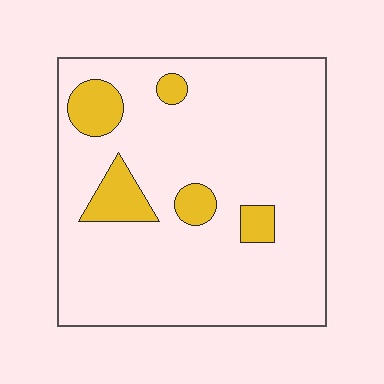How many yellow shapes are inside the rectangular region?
5.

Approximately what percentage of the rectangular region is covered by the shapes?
Approximately 10%.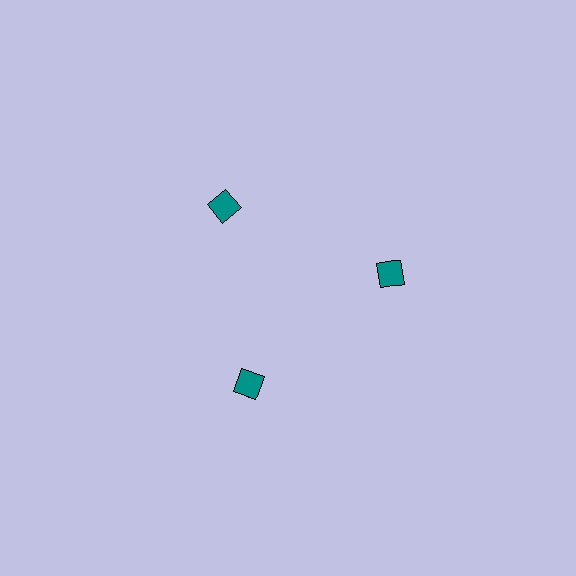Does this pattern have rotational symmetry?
Yes, this pattern has 3-fold rotational symmetry. It looks the same after rotating 120 degrees around the center.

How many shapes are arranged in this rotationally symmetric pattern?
There are 3 shapes, arranged in 3 groups of 1.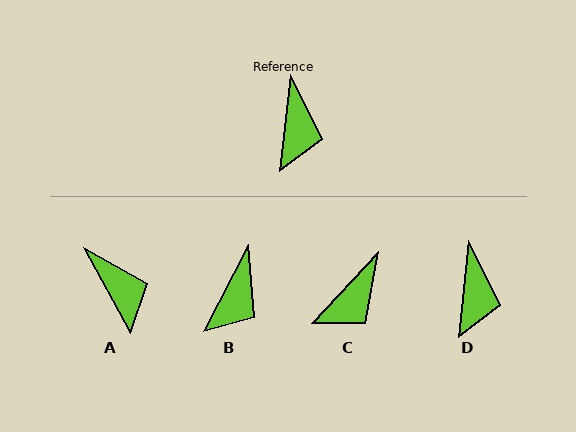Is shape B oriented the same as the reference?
No, it is off by about 21 degrees.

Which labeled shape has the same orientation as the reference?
D.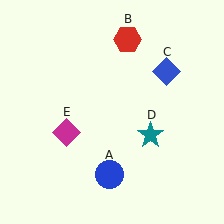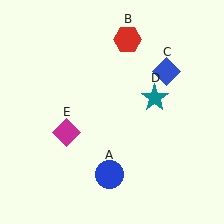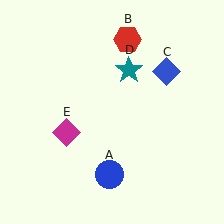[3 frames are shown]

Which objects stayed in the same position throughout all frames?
Blue circle (object A) and red hexagon (object B) and blue diamond (object C) and magenta diamond (object E) remained stationary.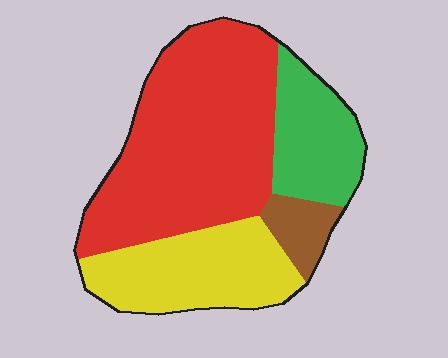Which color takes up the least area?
Brown, at roughly 5%.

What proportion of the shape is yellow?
Yellow covers 25% of the shape.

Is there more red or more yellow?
Red.